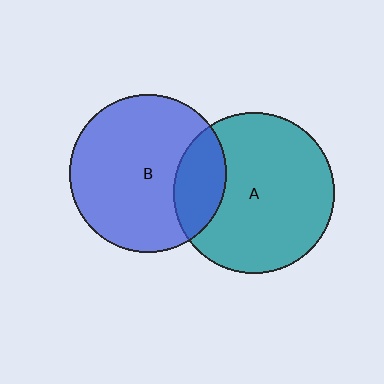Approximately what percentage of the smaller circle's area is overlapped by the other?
Approximately 20%.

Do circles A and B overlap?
Yes.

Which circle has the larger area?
Circle A (teal).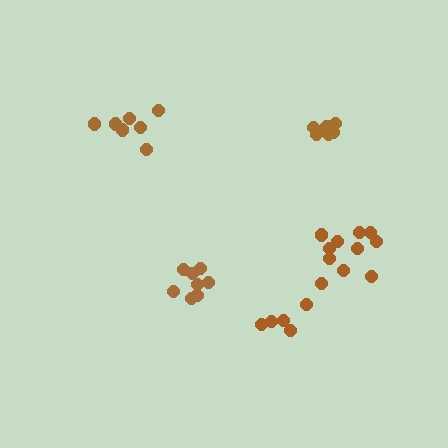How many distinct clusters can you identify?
There are 5 distinct clusters.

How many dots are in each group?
Group 1: 5 dots, Group 2: 6 dots, Group 3: 9 dots, Group 4: 7 dots, Group 5: 11 dots (38 total).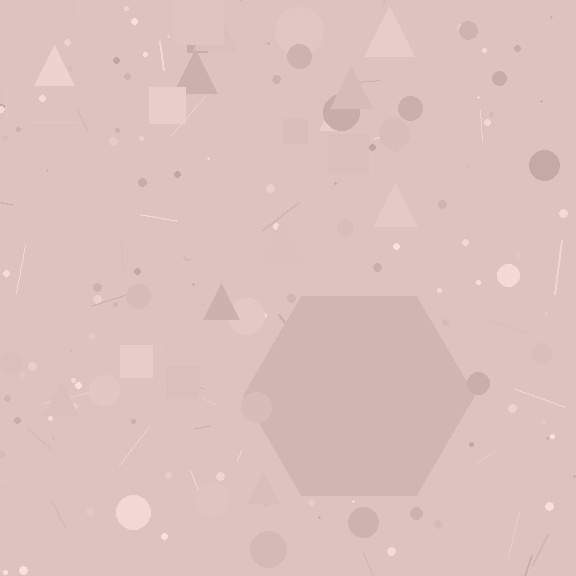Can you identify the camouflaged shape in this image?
The camouflaged shape is a hexagon.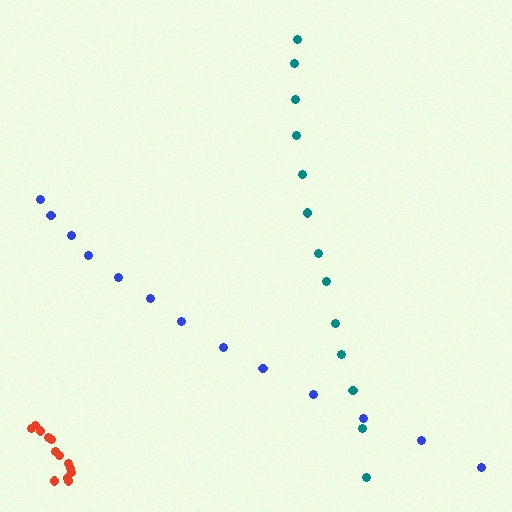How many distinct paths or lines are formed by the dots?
There are 3 distinct paths.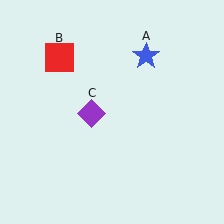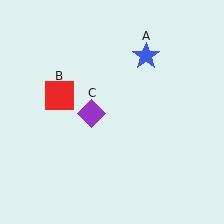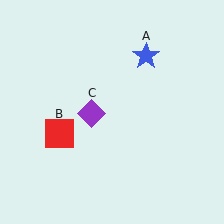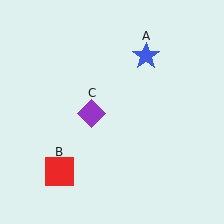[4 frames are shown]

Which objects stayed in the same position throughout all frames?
Blue star (object A) and purple diamond (object C) remained stationary.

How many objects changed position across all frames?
1 object changed position: red square (object B).